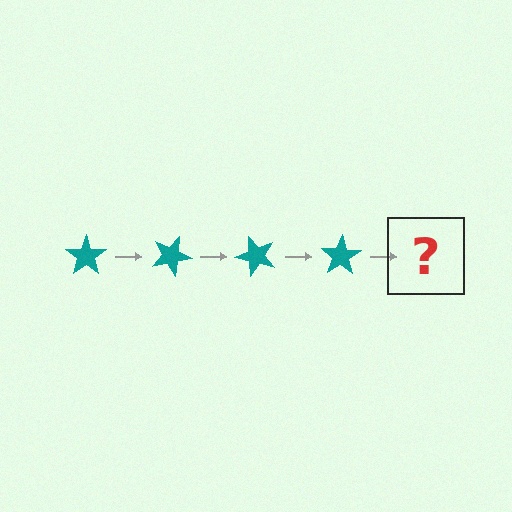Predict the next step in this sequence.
The next step is a teal star rotated 100 degrees.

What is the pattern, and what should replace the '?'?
The pattern is that the star rotates 25 degrees each step. The '?' should be a teal star rotated 100 degrees.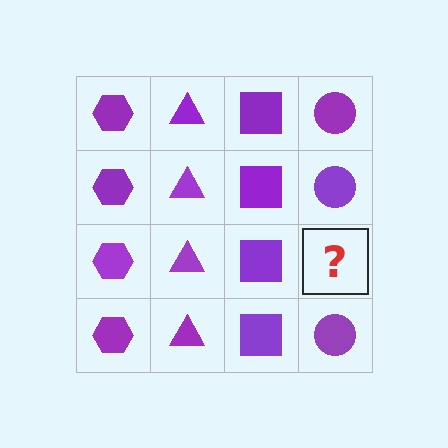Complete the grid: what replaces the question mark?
The question mark should be replaced with a purple circle.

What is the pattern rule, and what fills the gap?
The rule is that each column has a consistent shape. The gap should be filled with a purple circle.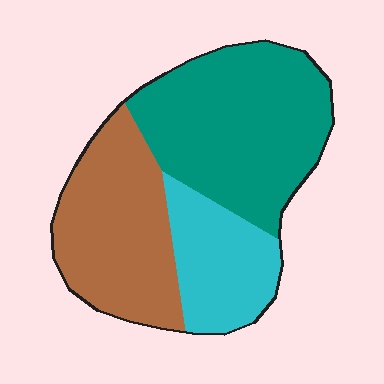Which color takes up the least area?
Cyan, at roughly 20%.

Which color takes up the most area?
Teal, at roughly 45%.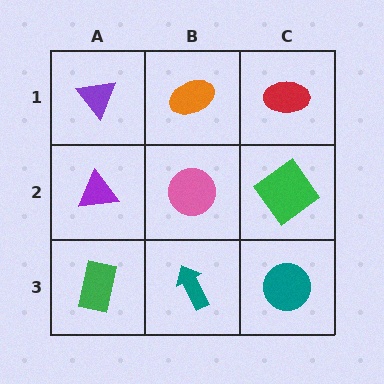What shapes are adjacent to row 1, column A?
A purple triangle (row 2, column A), an orange ellipse (row 1, column B).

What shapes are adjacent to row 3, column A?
A purple triangle (row 2, column A), a teal arrow (row 3, column B).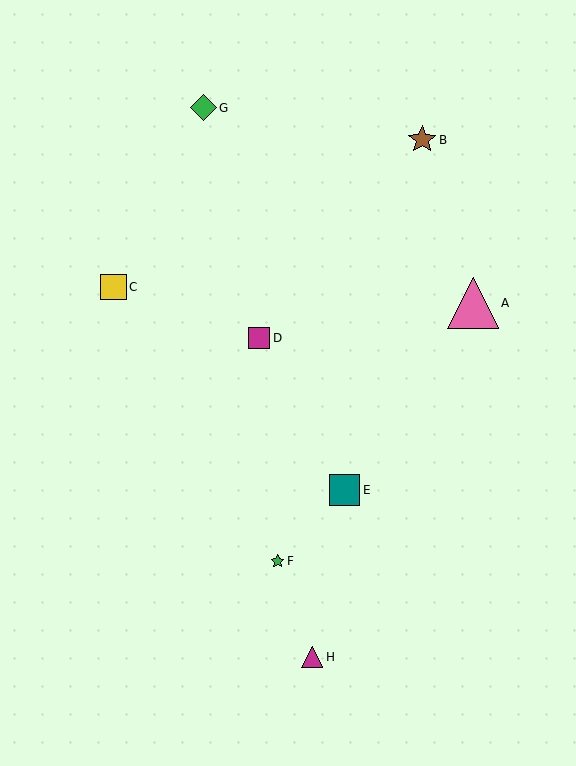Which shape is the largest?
The pink triangle (labeled A) is the largest.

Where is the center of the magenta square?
The center of the magenta square is at (259, 338).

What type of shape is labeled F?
Shape F is a green star.